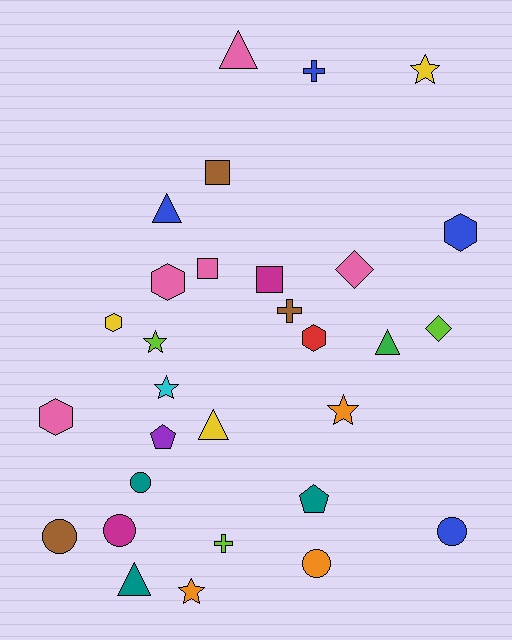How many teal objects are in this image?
There are 3 teal objects.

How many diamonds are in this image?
There are 2 diamonds.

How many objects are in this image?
There are 30 objects.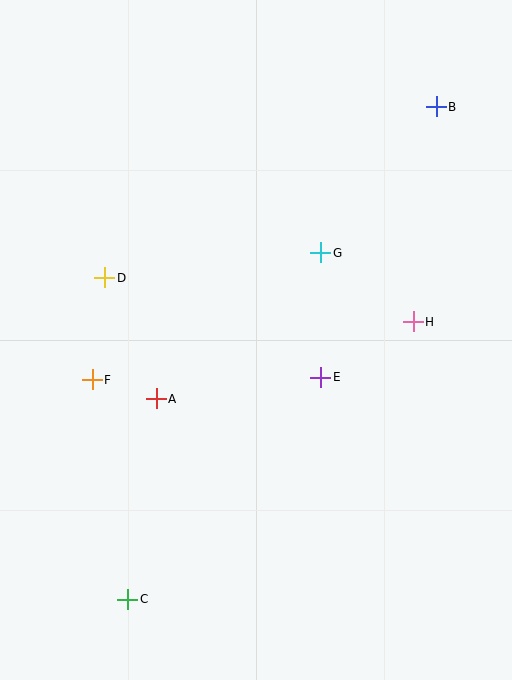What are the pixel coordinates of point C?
Point C is at (128, 599).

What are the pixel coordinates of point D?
Point D is at (105, 278).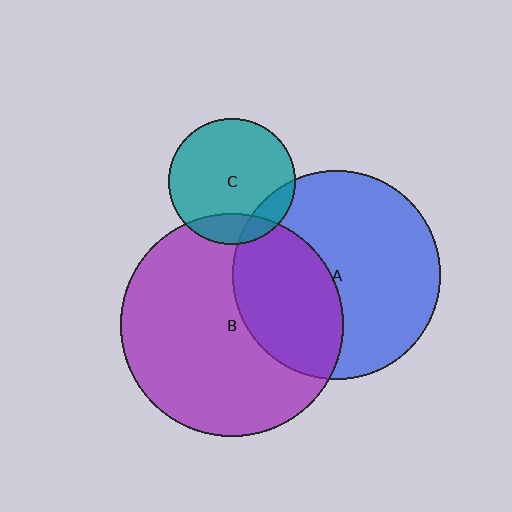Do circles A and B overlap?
Yes.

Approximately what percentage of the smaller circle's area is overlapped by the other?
Approximately 40%.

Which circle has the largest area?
Circle B (purple).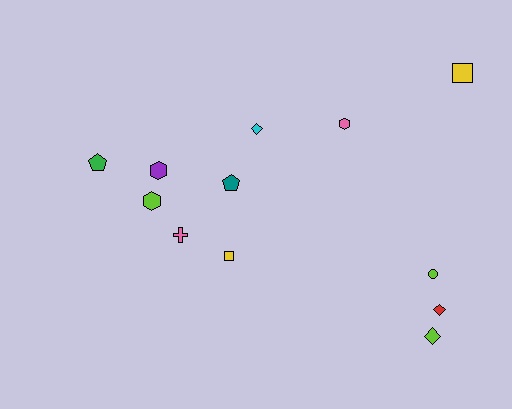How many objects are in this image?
There are 12 objects.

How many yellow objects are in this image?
There are 2 yellow objects.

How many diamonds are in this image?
There are 3 diamonds.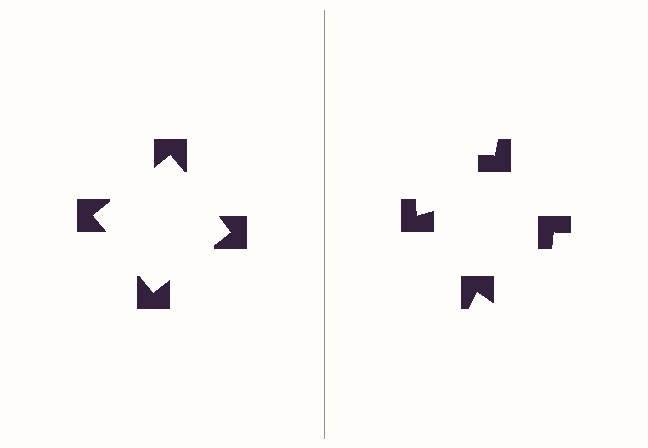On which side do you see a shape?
An illusory square appears on the left side. On the right side the wedge cuts are rotated, so no coherent shape forms.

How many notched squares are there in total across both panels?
8 — 4 on each side.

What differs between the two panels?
The notched squares are positioned identically on both sides; only the wedge orientations differ. On the left they align to a square; on the right they are misaligned.